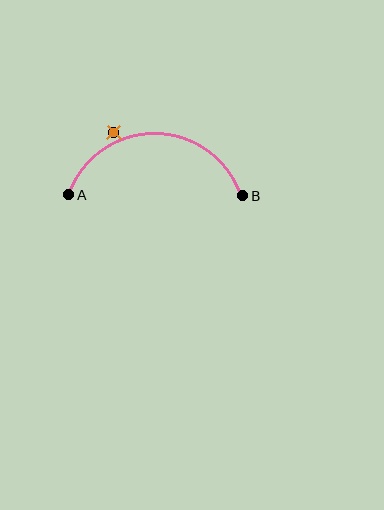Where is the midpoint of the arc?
The arc midpoint is the point on the curve farthest from the straight line joining A and B. It sits above that line.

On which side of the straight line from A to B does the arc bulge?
The arc bulges above the straight line connecting A and B.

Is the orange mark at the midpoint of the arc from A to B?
No — the orange mark does not lie on the arc at all. It sits slightly outside the curve.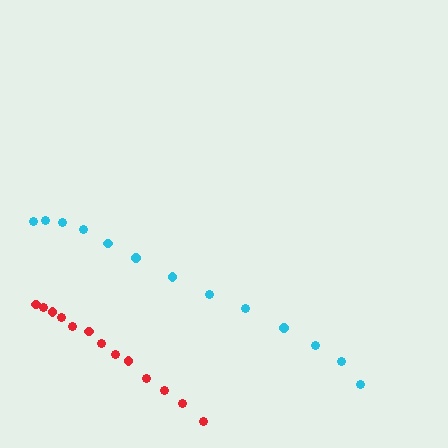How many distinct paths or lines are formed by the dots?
There are 2 distinct paths.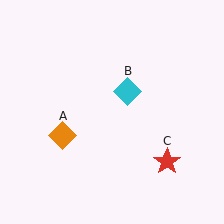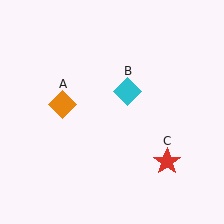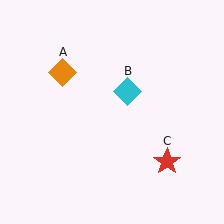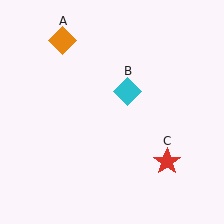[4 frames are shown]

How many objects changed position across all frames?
1 object changed position: orange diamond (object A).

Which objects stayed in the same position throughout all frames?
Cyan diamond (object B) and red star (object C) remained stationary.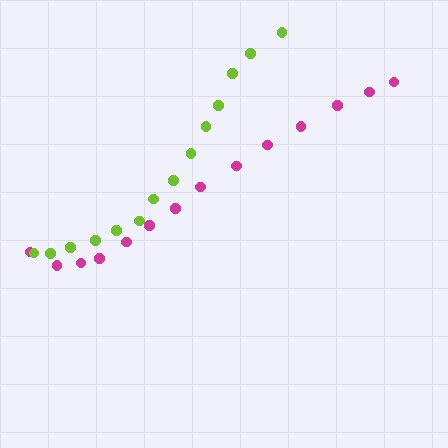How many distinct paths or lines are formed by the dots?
There are 2 distinct paths.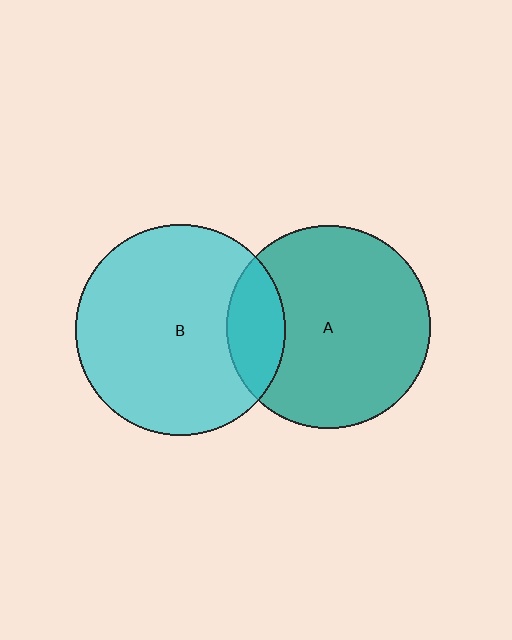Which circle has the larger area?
Circle B (cyan).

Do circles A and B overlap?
Yes.